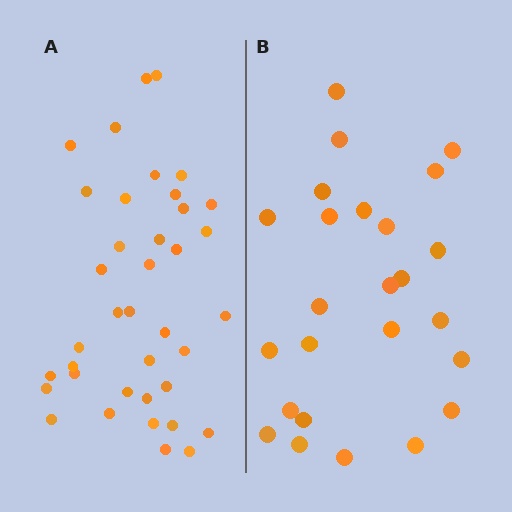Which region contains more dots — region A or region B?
Region A (the left region) has more dots.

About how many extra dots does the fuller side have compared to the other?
Region A has approximately 15 more dots than region B.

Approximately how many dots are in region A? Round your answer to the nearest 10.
About 40 dots. (The exact count is 38, which rounds to 40.)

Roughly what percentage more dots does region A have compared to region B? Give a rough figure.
About 50% more.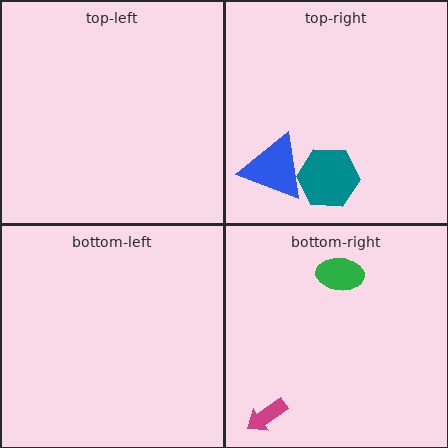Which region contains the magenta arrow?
The bottom-right region.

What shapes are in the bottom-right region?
The magenta arrow, the green ellipse.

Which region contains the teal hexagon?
The top-right region.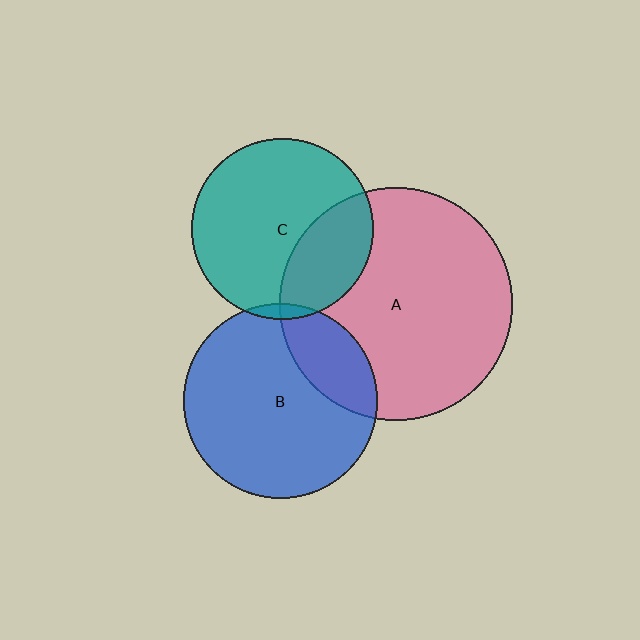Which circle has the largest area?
Circle A (pink).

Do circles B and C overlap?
Yes.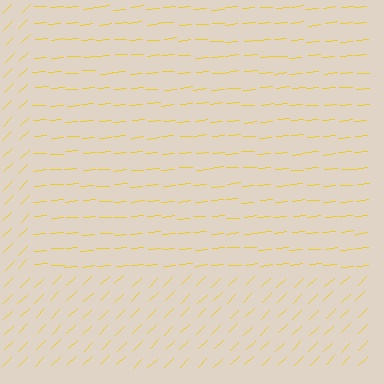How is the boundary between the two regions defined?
The boundary is defined purely by a change in line orientation (approximately 40 degrees difference). All lines are the same color and thickness.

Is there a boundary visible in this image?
Yes, there is a texture boundary formed by a change in line orientation.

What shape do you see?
I see a rectangle.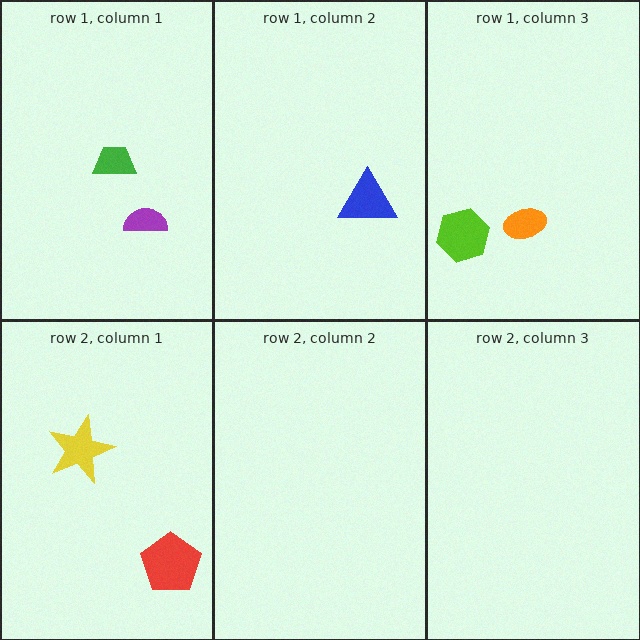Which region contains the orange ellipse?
The row 1, column 3 region.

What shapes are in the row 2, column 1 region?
The yellow star, the red pentagon.